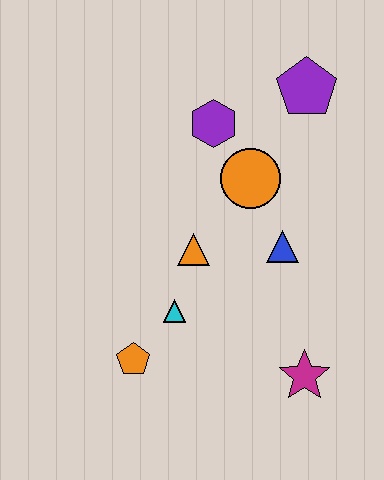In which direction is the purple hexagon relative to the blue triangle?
The purple hexagon is above the blue triangle.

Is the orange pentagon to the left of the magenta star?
Yes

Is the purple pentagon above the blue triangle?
Yes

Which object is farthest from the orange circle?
The orange pentagon is farthest from the orange circle.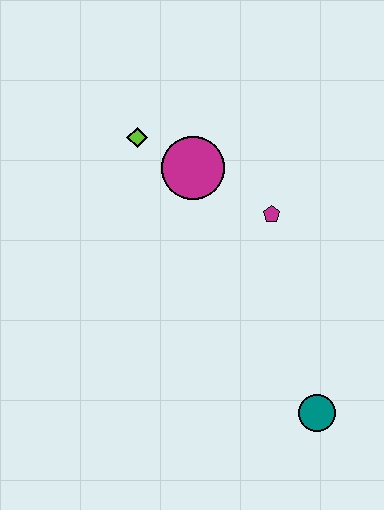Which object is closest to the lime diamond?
The magenta circle is closest to the lime diamond.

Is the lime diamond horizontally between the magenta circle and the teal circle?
No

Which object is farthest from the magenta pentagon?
The teal circle is farthest from the magenta pentagon.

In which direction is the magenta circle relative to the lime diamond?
The magenta circle is to the right of the lime diamond.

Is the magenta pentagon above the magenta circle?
No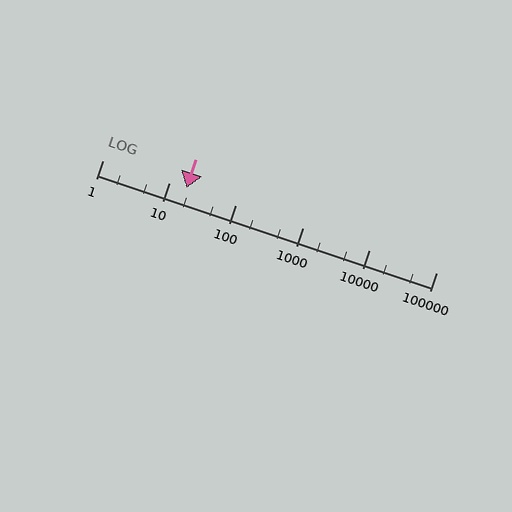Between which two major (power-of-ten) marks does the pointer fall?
The pointer is between 10 and 100.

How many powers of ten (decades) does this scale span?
The scale spans 5 decades, from 1 to 100000.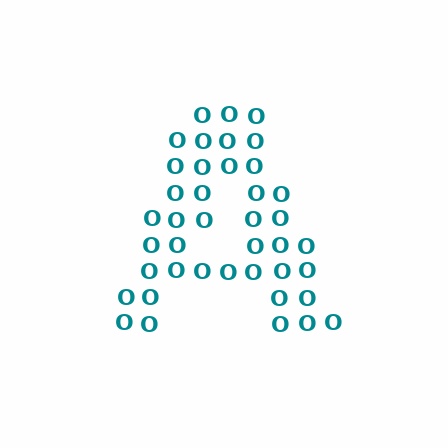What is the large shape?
The large shape is the letter A.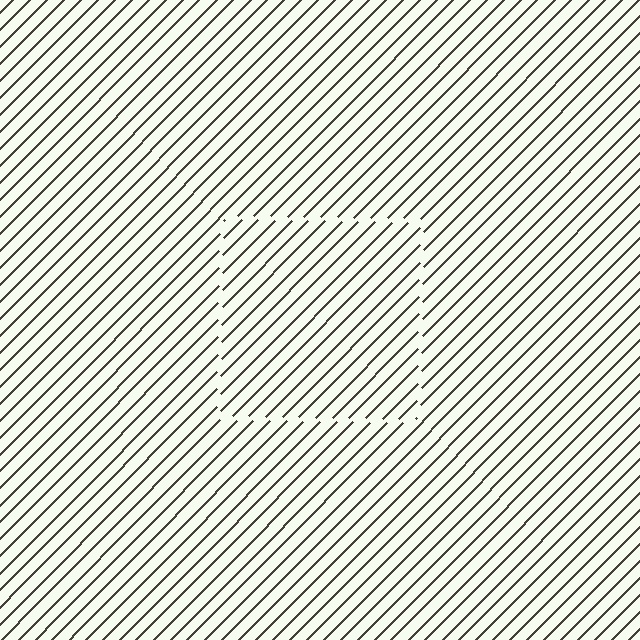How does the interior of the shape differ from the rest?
The interior of the shape contains the same grating, shifted by half a period — the contour is defined by the phase discontinuity where line-ends from the inner and outer gratings abut.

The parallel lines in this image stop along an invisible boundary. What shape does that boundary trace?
An illusory square. The interior of the shape contains the same grating, shifted by half a period — the contour is defined by the phase discontinuity where line-ends from the inner and outer gratings abut.